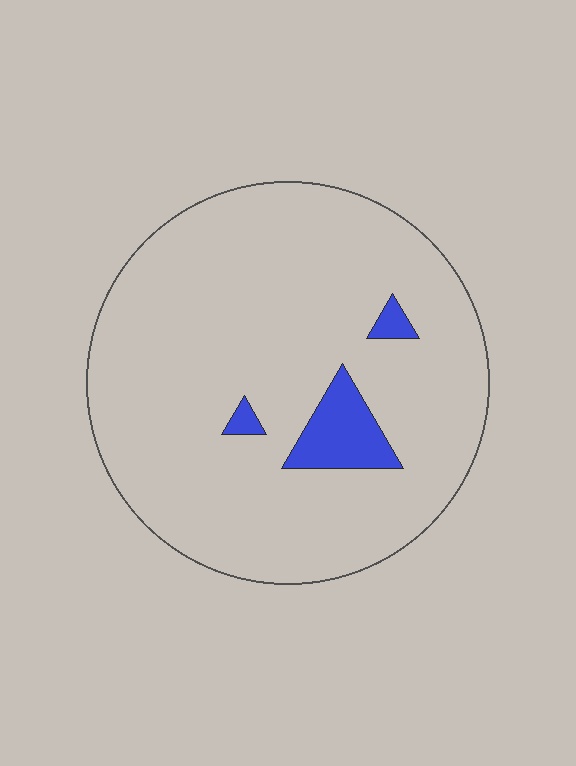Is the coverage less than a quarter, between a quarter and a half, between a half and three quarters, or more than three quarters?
Less than a quarter.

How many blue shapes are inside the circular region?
3.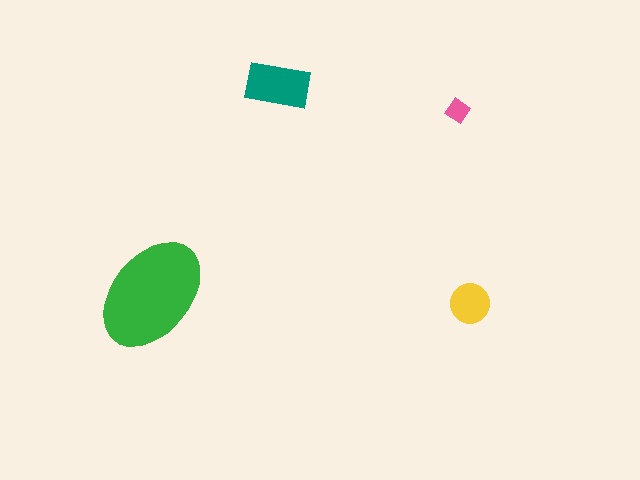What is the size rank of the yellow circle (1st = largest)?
3rd.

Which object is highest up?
The teal rectangle is topmost.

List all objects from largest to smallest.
The green ellipse, the teal rectangle, the yellow circle, the pink diamond.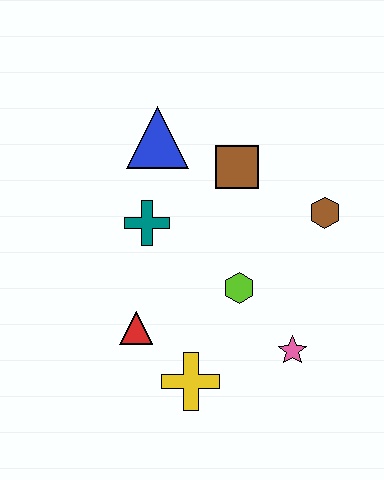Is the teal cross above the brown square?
No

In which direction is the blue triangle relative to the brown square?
The blue triangle is to the left of the brown square.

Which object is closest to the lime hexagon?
The pink star is closest to the lime hexagon.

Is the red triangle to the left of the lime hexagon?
Yes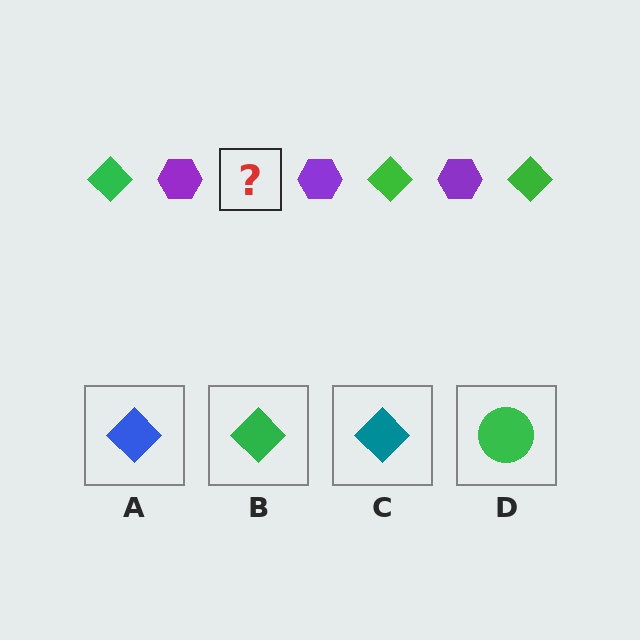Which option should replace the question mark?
Option B.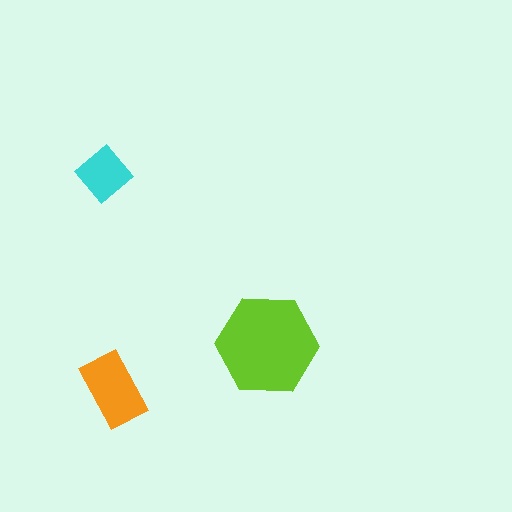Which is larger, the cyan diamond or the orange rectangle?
The orange rectangle.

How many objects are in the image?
There are 3 objects in the image.